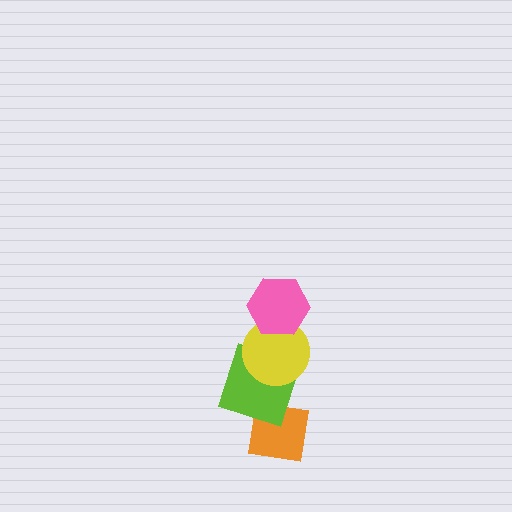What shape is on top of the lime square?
The yellow circle is on top of the lime square.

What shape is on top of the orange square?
The lime square is on top of the orange square.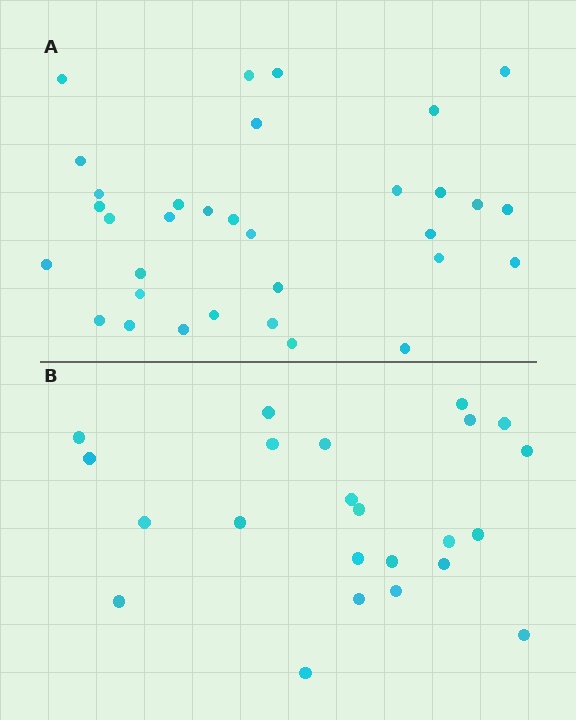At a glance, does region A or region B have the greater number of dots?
Region A (the top region) has more dots.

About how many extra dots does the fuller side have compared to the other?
Region A has roughly 10 or so more dots than region B.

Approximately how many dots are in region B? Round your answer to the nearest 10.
About 20 dots. (The exact count is 23, which rounds to 20.)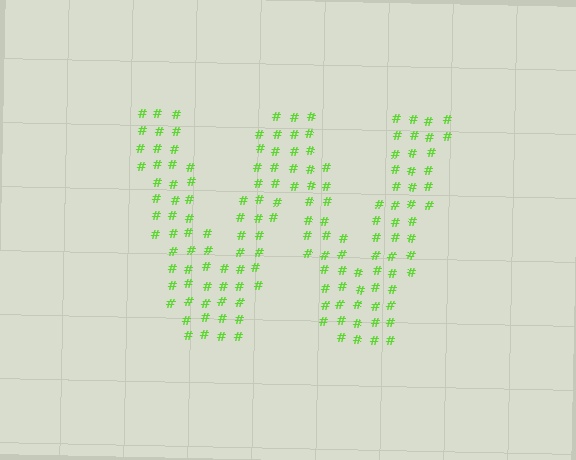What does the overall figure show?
The overall figure shows the letter W.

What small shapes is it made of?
It is made of small hash symbols.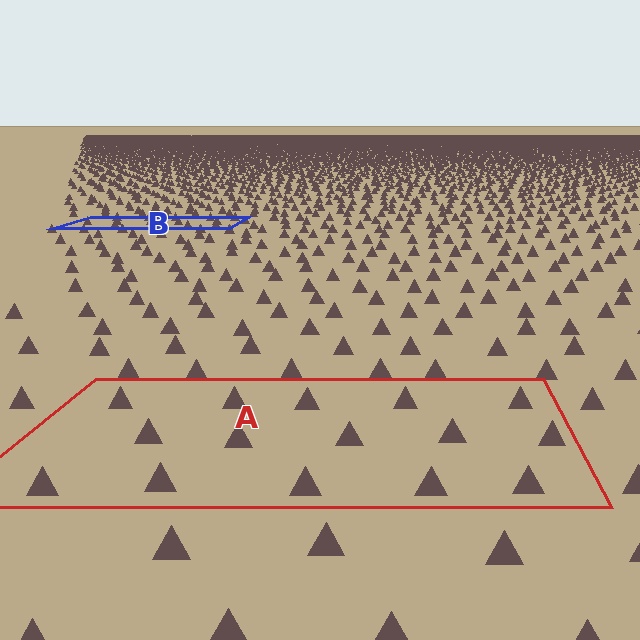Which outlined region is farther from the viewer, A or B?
Region B is farther from the viewer — the texture elements inside it appear smaller and more densely packed.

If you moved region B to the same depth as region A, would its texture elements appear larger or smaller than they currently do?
They would appear larger. At a closer depth, the same texture elements are projected at a bigger on-screen size.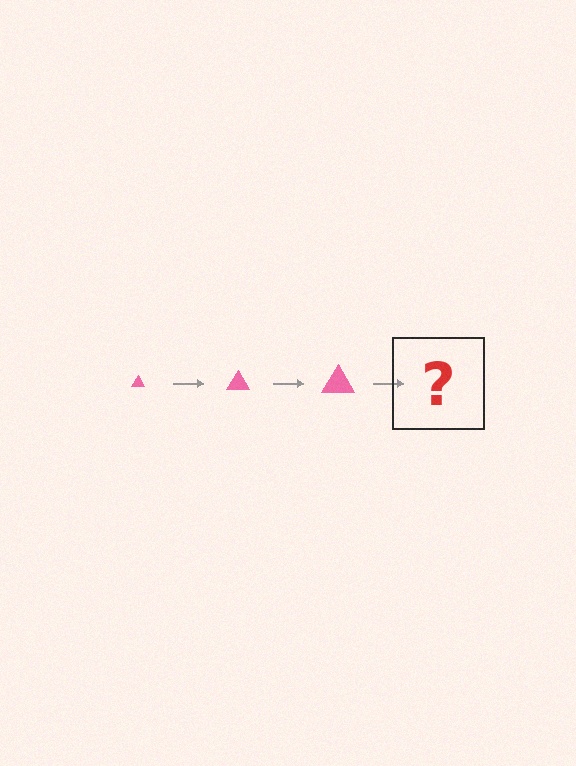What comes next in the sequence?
The next element should be a pink triangle, larger than the previous one.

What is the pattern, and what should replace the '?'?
The pattern is that the triangle gets progressively larger each step. The '?' should be a pink triangle, larger than the previous one.